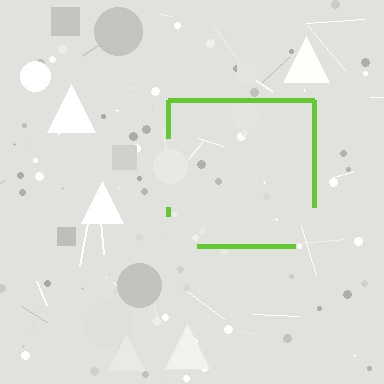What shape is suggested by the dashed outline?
The dashed outline suggests a square.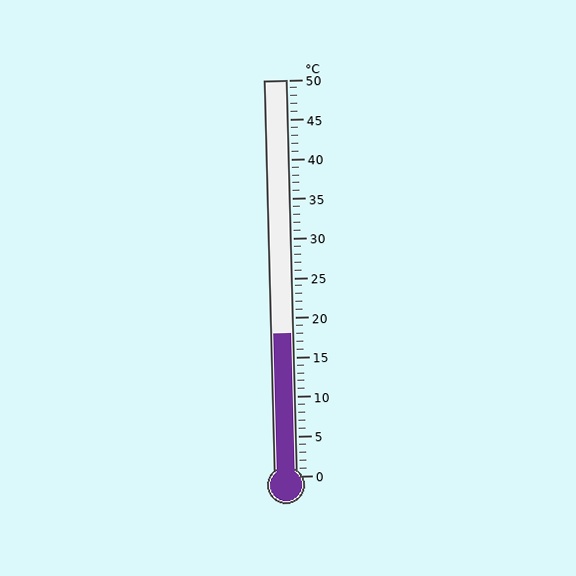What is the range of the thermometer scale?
The thermometer scale ranges from 0°C to 50°C.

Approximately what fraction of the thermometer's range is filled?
The thermometer is filled to approximately 35% of its range.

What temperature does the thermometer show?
The thermometer shows approximately 18°C.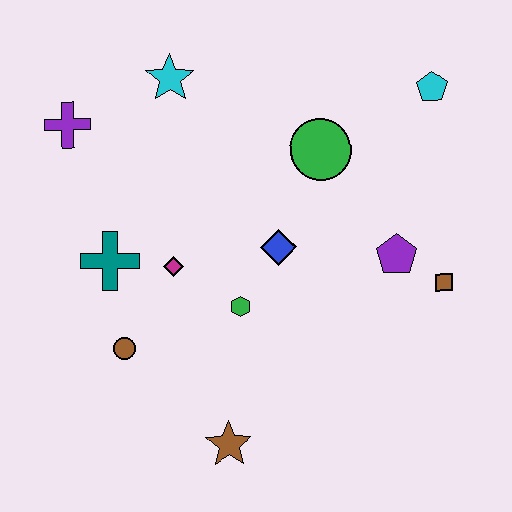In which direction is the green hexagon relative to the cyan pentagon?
The green hexagon is below the cyan pentagon.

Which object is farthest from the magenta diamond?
The cyan pentagon is farthest from the magenta diamond.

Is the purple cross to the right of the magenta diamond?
No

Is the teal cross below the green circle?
Yes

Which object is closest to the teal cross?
The magenta diamond is closest to the teal cross.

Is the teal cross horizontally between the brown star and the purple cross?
Yes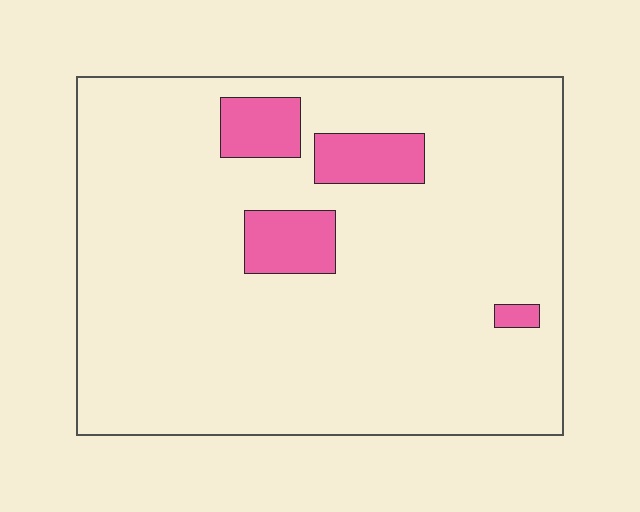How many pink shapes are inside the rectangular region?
4.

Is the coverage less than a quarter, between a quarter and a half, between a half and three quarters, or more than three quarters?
Less than a quarter.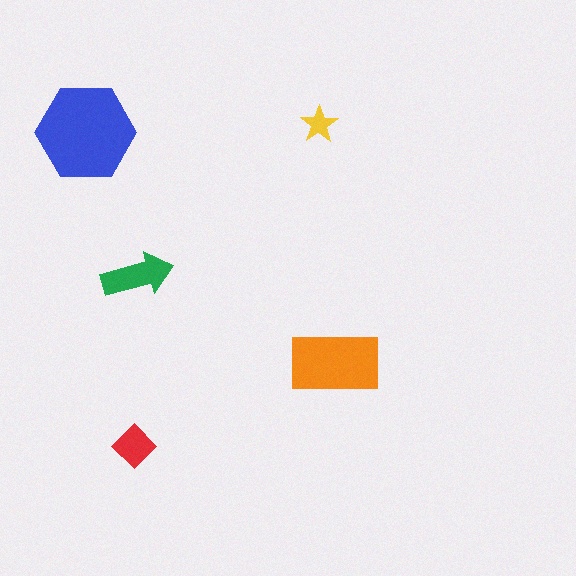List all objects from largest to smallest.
The blue hexagon, the orange rectangle, the green arrow, the red diamond, the yellow star.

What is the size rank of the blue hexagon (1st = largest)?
1st.